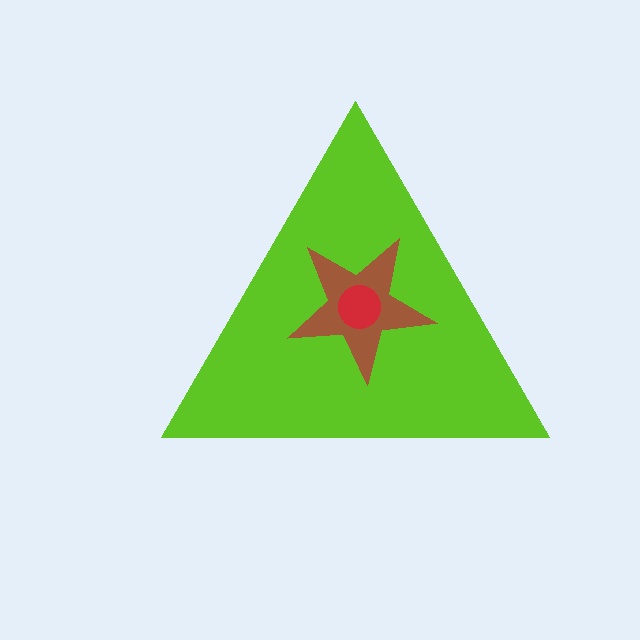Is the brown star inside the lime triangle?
Yes.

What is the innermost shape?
The red circle.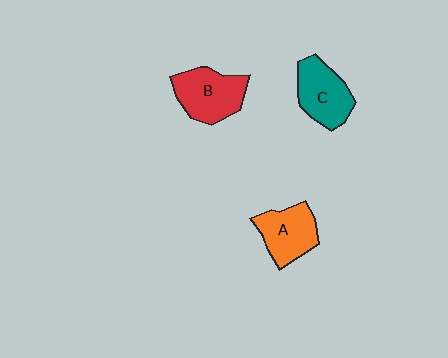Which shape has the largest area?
Shape B (red).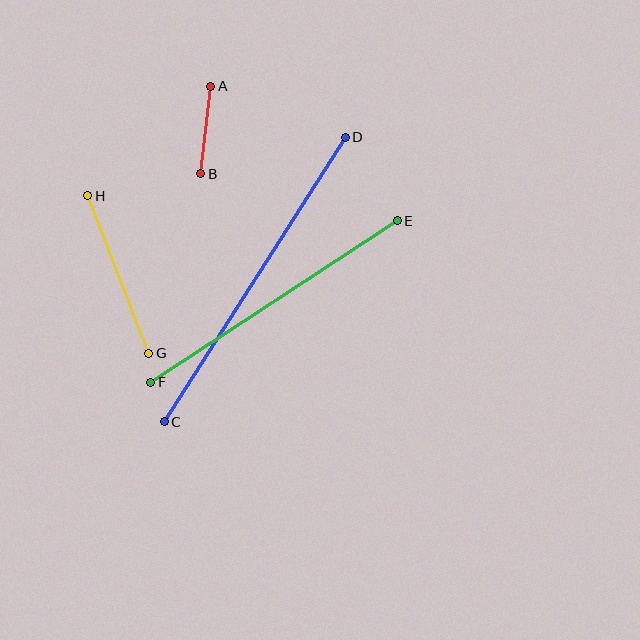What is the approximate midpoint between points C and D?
The midpoint is at approximately (255, 280) pixels.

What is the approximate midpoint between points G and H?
The midpoint is at approximately (118, 274) pixels.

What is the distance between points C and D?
The distance is approximately 337 pixels.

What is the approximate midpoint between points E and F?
The midpoint is at approximately (274, 302) pixels.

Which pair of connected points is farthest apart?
Points C and D are farthest apart.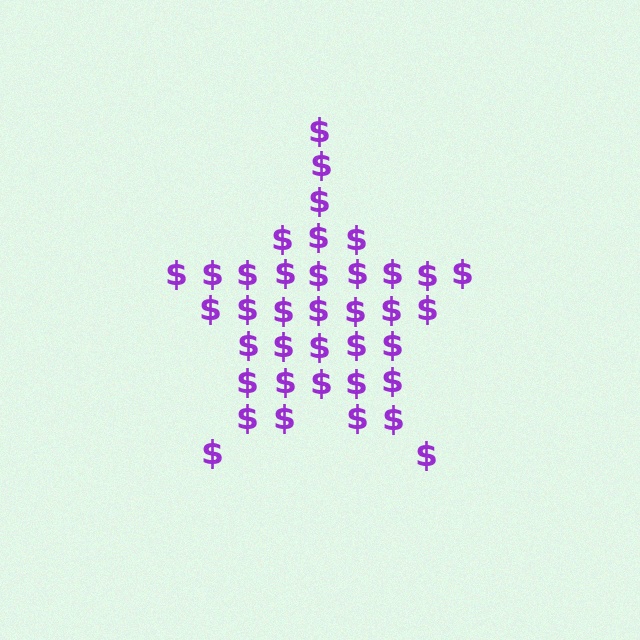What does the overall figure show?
The overall figure shows a star.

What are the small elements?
The small elements are dollar signs.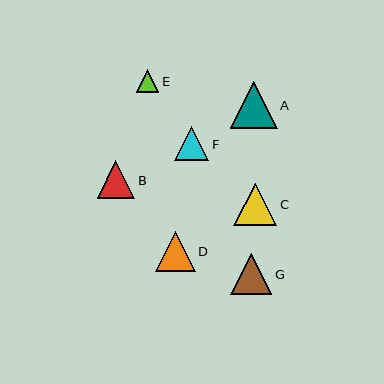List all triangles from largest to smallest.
From largest to smallest: A, C, G, D, B, F, E.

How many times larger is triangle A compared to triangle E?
Triangle A is approximately 2.1 times the size of triangle E.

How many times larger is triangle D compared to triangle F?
Triangle D is approximately 1.2 times the size of triangle F.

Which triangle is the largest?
Triangle A is the largest with a size of approximately 47 pixels.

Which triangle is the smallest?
Triangle E is the smallest with a size of approximately 23 pixels.